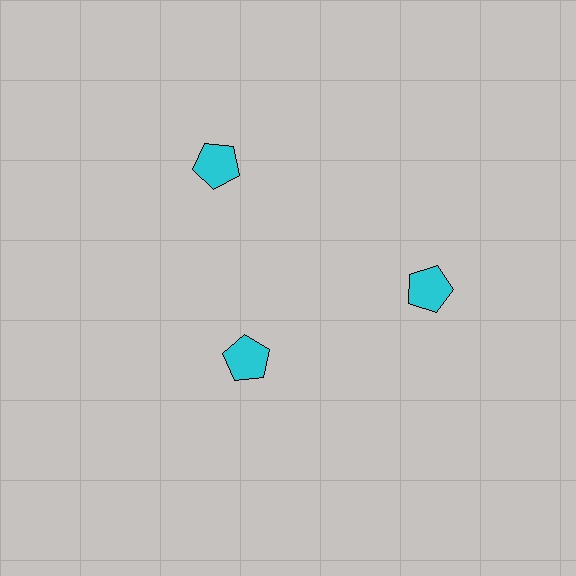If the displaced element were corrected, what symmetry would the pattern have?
It would have 3-fold rotational symmetry — the pattern would map onto itself every 120 degrees.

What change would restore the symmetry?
The symmetry would be restored by moving it outward, back onto the ring so that all 3 pentagons sit at equal angles and equal distance from the center.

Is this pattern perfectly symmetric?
No. The 3 cyan pentagons are arranged in a ring, but one element near the 7 o'clock position is pulled inward toward the center, breaking the 3-fold rotational symmetry.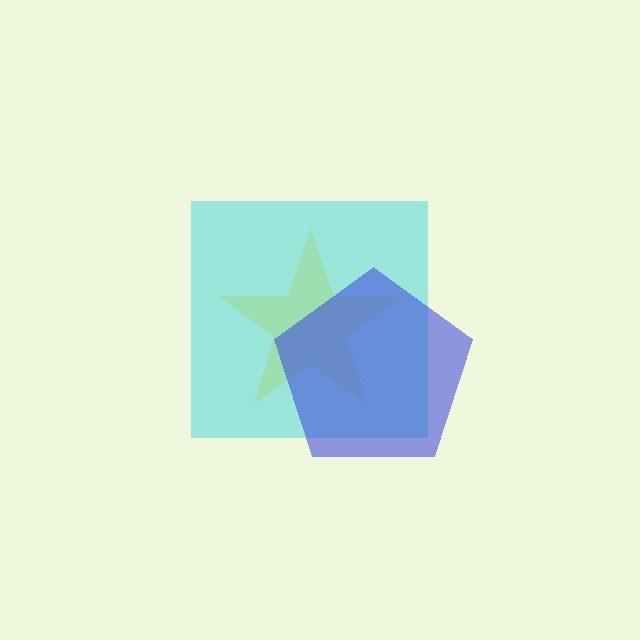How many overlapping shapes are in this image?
There are 3 overlapping shapes in the image.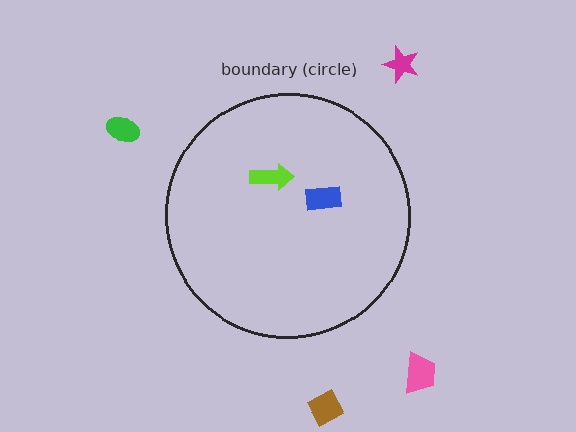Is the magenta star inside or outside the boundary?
Outside.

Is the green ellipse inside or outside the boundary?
Outside.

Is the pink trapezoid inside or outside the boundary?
Outside.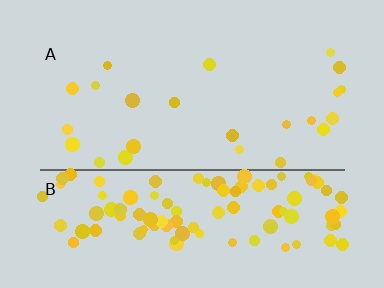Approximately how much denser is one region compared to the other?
Approximately 5.1× — region B over region A.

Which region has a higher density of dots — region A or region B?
B (the bottom).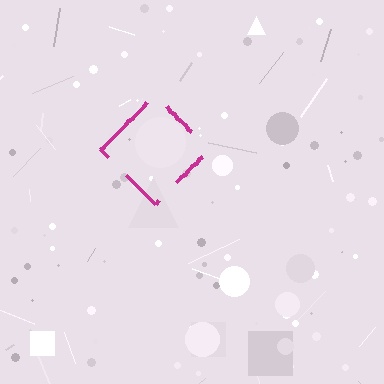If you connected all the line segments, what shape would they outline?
They would outline a diamond.